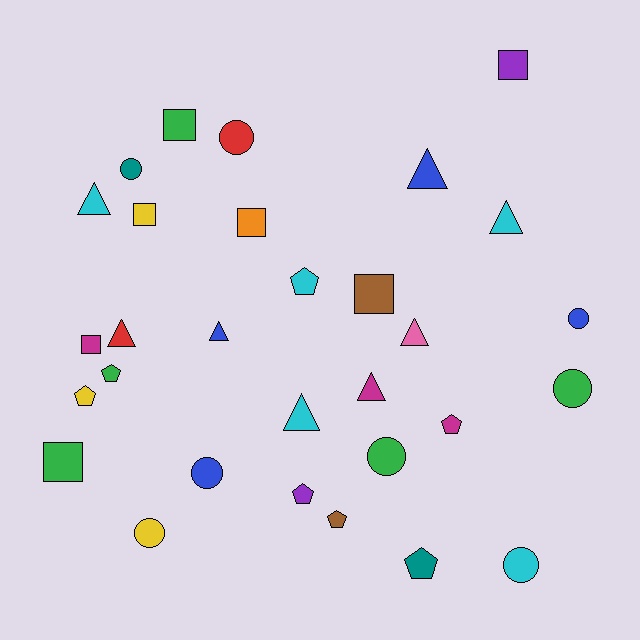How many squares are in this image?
There are 7 squares.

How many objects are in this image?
There are 30 objects.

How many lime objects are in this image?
There are no lime objects.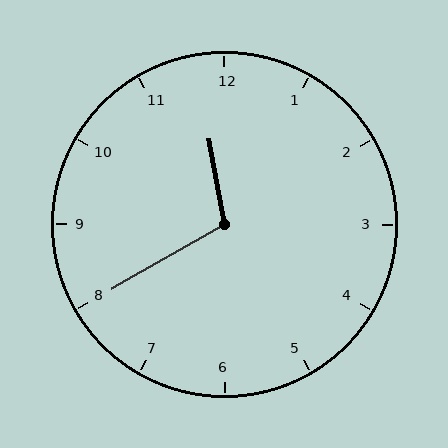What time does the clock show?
11:40.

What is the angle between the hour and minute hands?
Approximately 110 degrees.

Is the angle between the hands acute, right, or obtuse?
It is obtuse.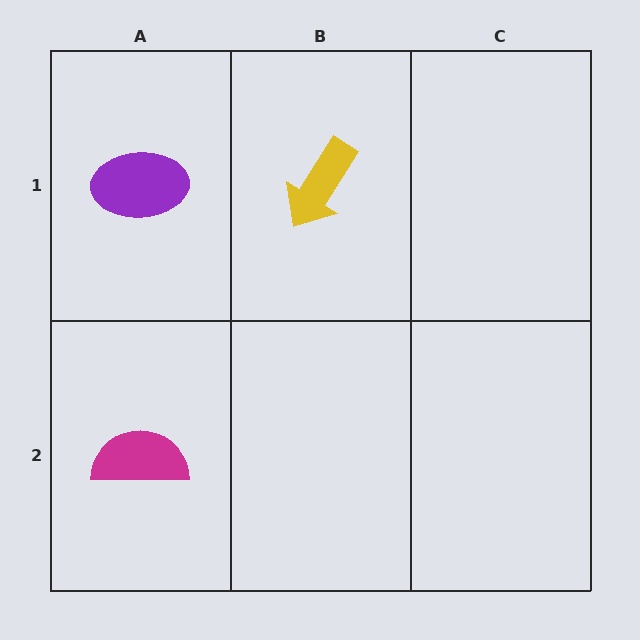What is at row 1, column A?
A purple ellipse.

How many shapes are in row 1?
2 shapes.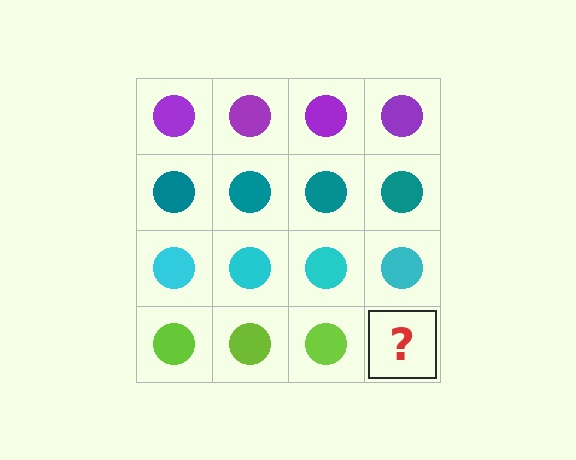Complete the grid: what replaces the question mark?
The question mark should be replaced with a lime circle.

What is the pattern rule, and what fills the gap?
The rule is that each row has a consistent color. The gap should be filled with a lime circle.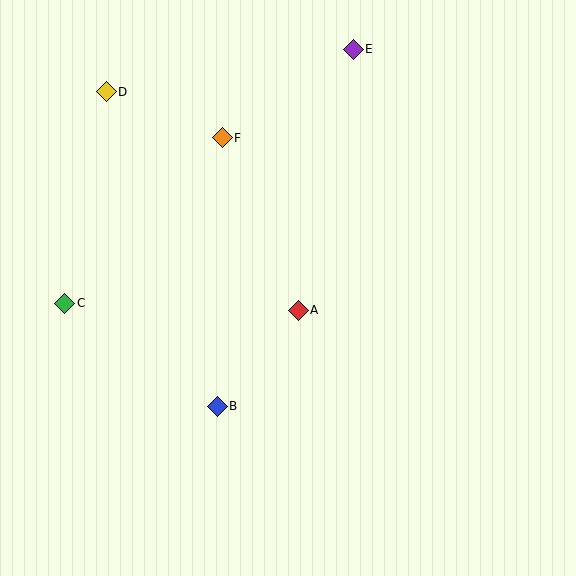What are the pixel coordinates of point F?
Point F is at (222, 138).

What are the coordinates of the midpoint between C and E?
The midpoint between C and E is at (209, 176).